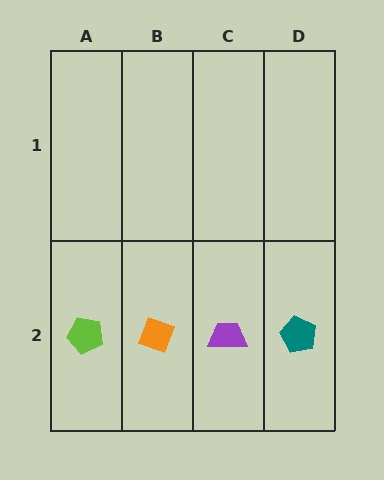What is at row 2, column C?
A purple trapezoid.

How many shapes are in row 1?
0 shapes.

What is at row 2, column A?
A lime pentagon.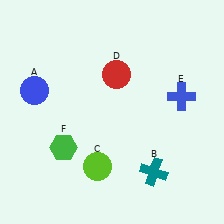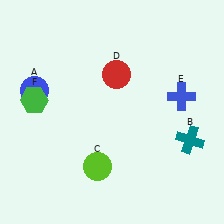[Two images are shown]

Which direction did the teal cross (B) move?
The teal cross (B) moved right.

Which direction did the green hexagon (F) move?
The green hexagon (F) moved up.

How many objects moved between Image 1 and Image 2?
2 objects moved between the two images.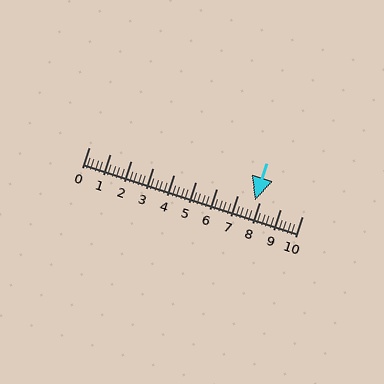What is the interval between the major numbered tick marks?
The major tick marks are spaced 1 units apart.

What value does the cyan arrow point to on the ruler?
The cyan arrow points to approximately 7.8.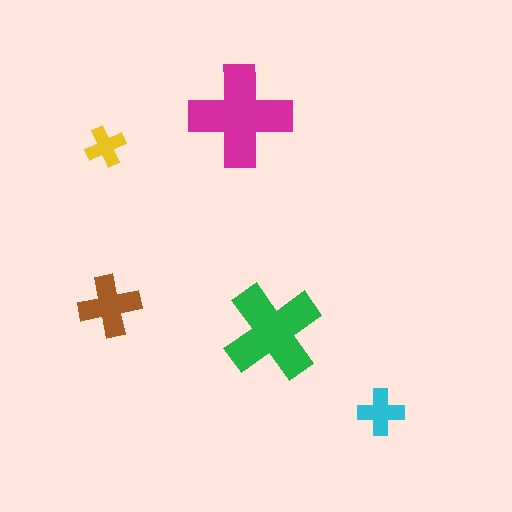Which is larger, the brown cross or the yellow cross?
The brown one.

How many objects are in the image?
There are 5 objects in the image.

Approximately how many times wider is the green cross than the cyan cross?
About 2 times wider.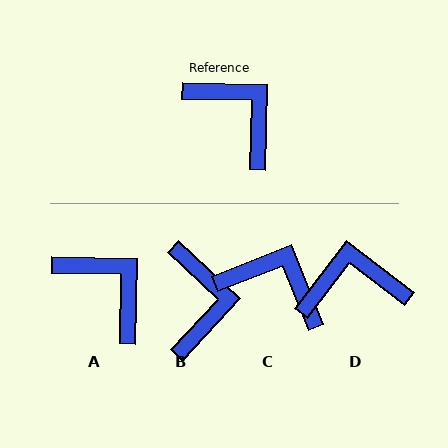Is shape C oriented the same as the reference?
No, it is off by about 23 degrees.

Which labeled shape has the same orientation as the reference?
A.